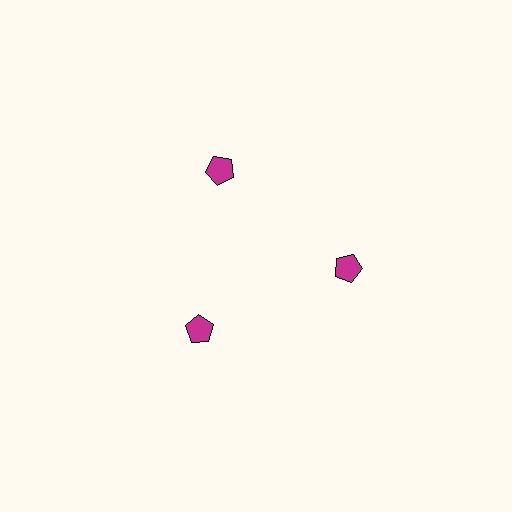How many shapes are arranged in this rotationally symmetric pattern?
There are 3 shapes, arranged in 3 groups of 1.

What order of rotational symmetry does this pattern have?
This pattern has 3-fold rotational symmetry.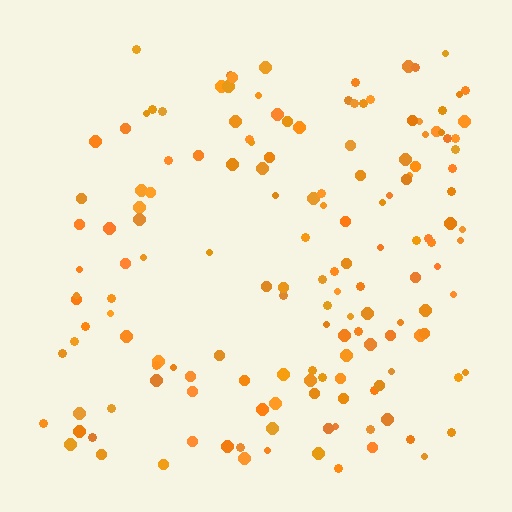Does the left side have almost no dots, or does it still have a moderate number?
Still a moderate number, just noticeably fewer than the right.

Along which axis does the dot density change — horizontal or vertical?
Horizontal.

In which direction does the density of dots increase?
From left to right, with the right side densest.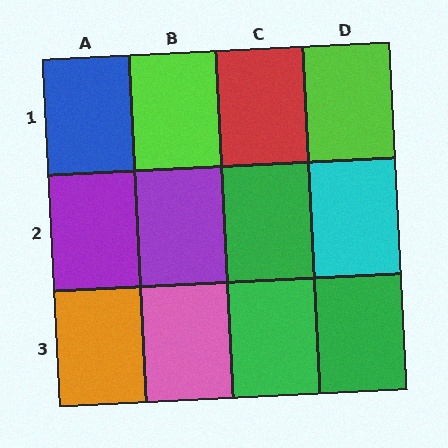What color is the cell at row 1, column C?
Red.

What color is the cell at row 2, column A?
Purple.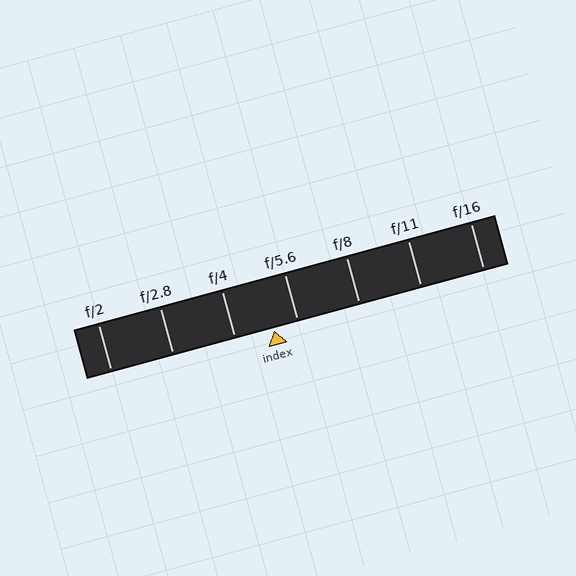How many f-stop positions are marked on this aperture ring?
There are 7 f-stop positions marked.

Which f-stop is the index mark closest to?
The index mark is closest to f/5.6.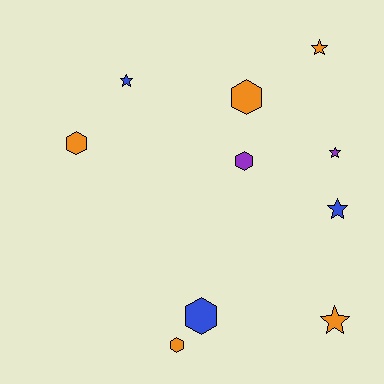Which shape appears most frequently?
Hexagon, with 5 objects.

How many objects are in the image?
There are 10 objects.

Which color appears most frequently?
Orange, with 5 objects.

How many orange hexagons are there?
There are 3 orange hexagons.